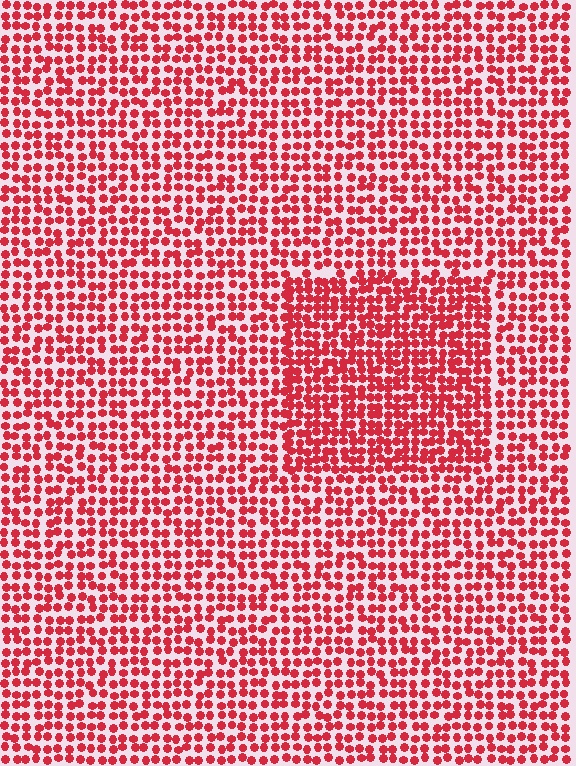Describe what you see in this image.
The image contains small red elements arranged at two different densities. A rectangle-shaped region is visible where the elements are more densely packed than the surrounding area.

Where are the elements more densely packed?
The elements are more densely packed inside the rectangle boundary.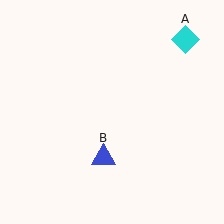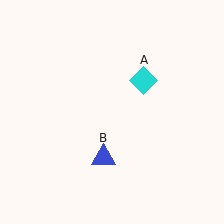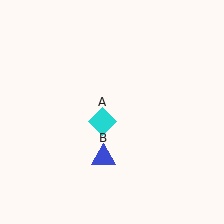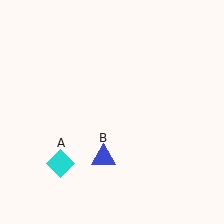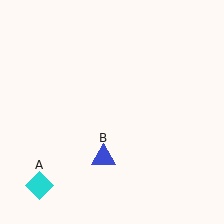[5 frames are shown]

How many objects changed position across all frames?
1 object changed position: cyan diamond (object A).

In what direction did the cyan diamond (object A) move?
The cyan diamond (object A) moved down and to the left.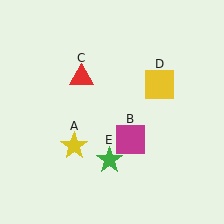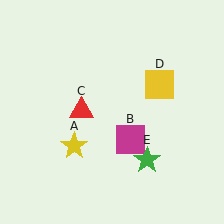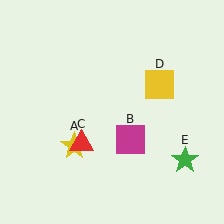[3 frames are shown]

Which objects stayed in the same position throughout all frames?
Yellow star (object A) and magenta square (object B) and yellow square (object D) remained stationary.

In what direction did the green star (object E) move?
The green star (object E) moved right.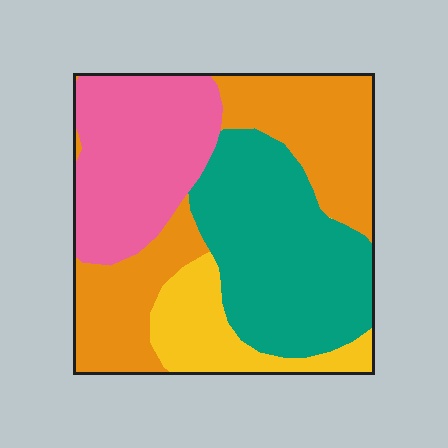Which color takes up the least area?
Yellow, at roughly 15%.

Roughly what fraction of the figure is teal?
Teal takes up about one third (1/3) of the figure.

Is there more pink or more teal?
Teal.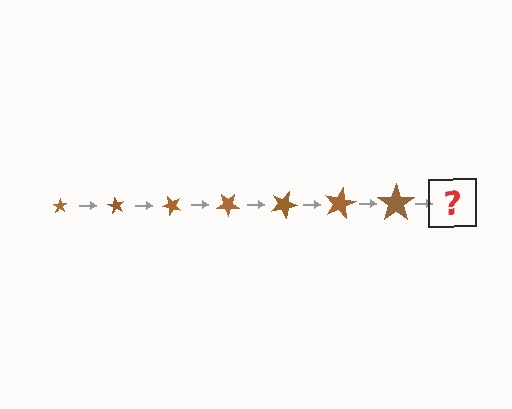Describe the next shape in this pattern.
It should be a star, larger than the previous one and rotated 420 degrees from the start.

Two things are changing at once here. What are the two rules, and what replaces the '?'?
The two rules are that the star grows larger each step and it rotates 60 degrees each step. The '?' should be a star, larger than the previous one and rotated 420 degrees from the start.